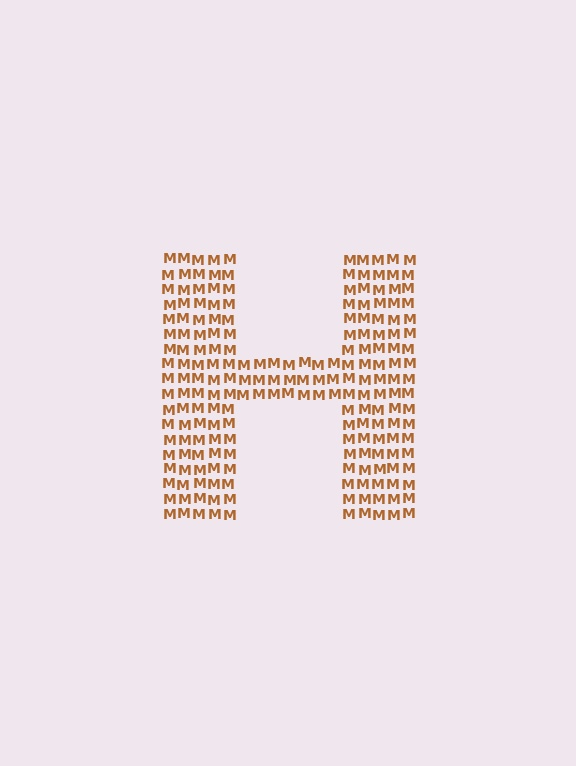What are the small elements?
The small elements are letter M's.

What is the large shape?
The large shape is the letter H.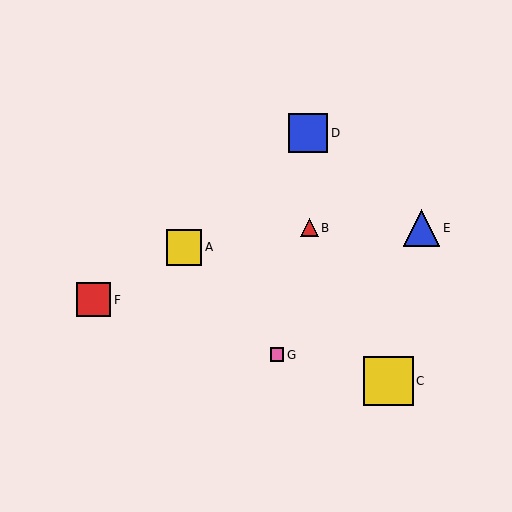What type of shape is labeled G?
Shape G is a pink square.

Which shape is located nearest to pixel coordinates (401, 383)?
The yellow square (labeled C) at (389, 381) is nearest to that location.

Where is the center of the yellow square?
The center of the yellow square is at (389, 381).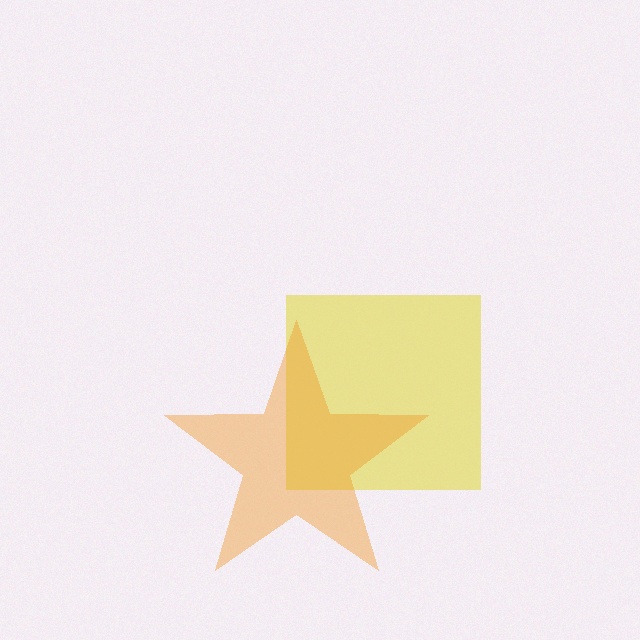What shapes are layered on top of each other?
The layered shapes are: a yellow square, an orange star.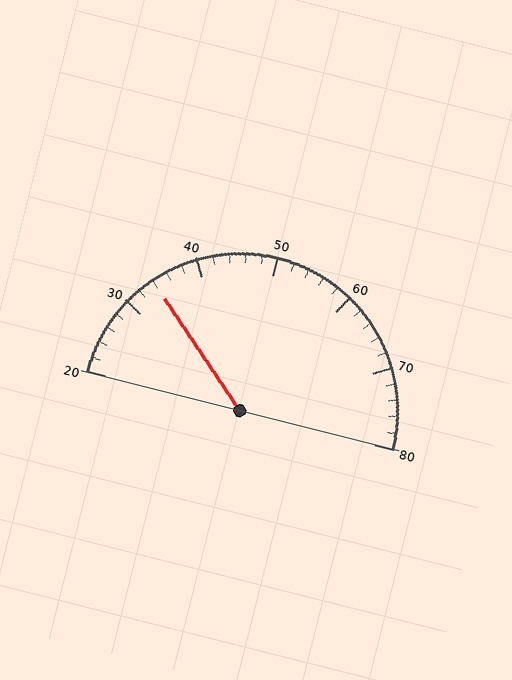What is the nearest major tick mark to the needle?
The nearest major tick mark is 30.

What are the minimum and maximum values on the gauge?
The gauge ranges from 20 to 80.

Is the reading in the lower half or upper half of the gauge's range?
The reading is in the lower half of the range (20 to 80).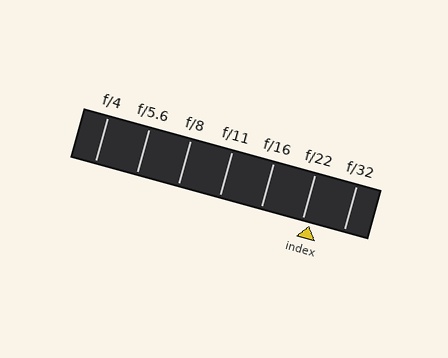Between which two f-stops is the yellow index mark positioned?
The index mark is between f/22 and f/32.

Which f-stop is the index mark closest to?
The index mark is closest to f/22.